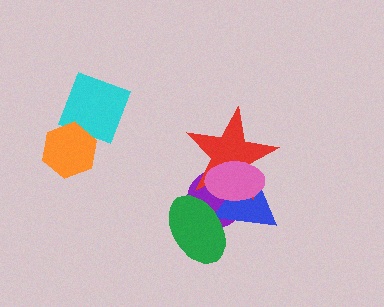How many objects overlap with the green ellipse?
2 objects overlap with the green ellipse.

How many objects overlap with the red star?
3 objects overlap with the red star.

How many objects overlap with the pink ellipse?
3 objects overlap with the pink ellipse.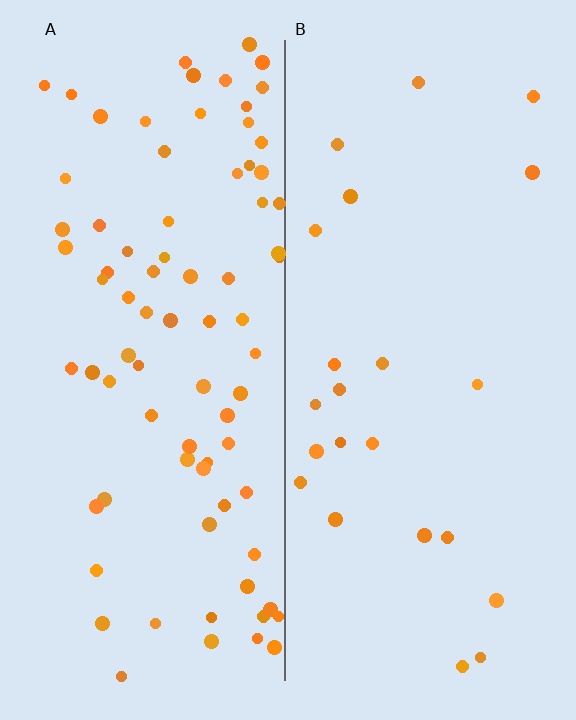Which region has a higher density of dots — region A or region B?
A (the left).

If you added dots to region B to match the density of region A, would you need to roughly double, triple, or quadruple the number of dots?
Approximately quadruple.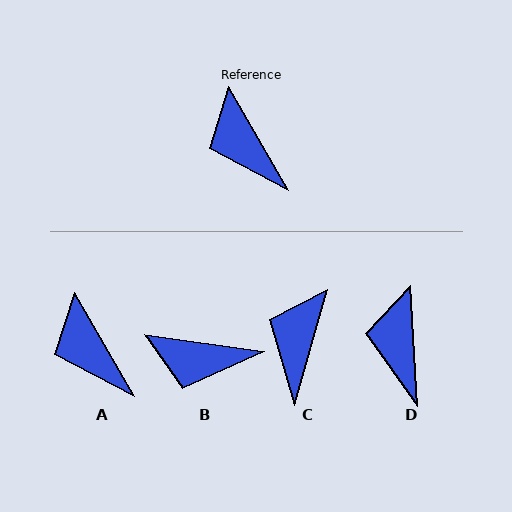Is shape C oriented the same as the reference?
No, it is off by about 45 degrees.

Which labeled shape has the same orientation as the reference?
A.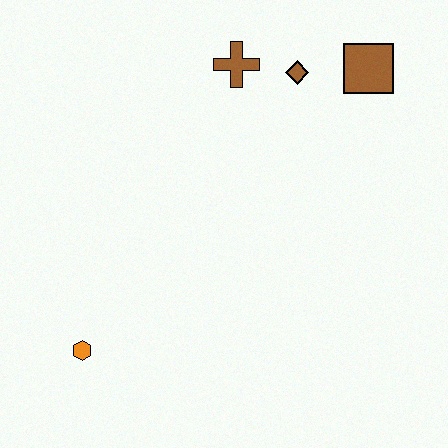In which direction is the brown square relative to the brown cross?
The brown square is to the right of the brown cross.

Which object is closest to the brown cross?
The brown diamond is closest to the brown cross.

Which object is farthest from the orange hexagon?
The brown square is farthest from the orange hexagon.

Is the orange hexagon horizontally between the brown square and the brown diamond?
No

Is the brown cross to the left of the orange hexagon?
No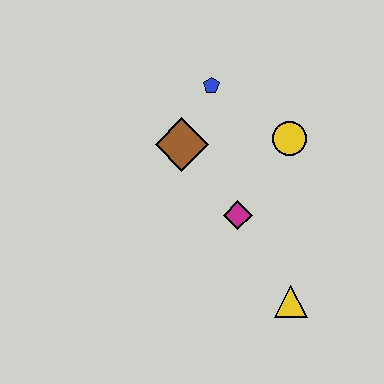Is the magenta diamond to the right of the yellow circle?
No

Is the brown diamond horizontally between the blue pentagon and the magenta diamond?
No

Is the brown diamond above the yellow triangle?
Yes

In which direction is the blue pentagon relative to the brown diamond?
The blue pentagon is above the brown diamond.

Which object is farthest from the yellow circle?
The yellow triangle is farthest from the yellow circle.